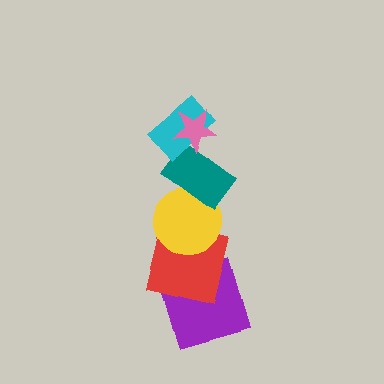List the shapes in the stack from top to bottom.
From top to bottom: the pink star, the cyan rectangle, the teal rectangle, the yellow circle, the red square, the purple square.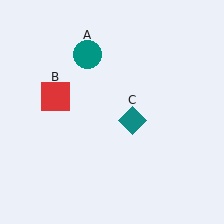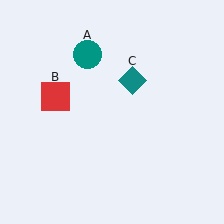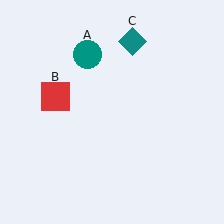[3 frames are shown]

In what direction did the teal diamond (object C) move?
The teal diamond (object C) moved up.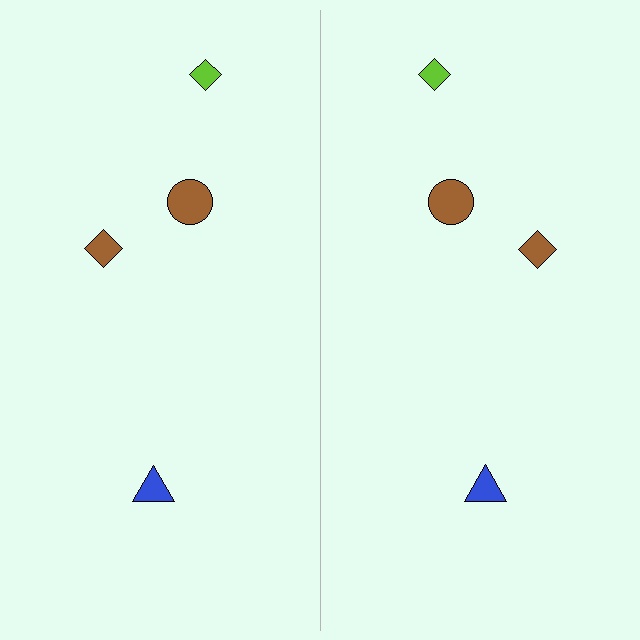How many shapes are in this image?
There are 8 shapes in this image.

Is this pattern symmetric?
Yes, this pattern has bilateral (reflection) symmetry.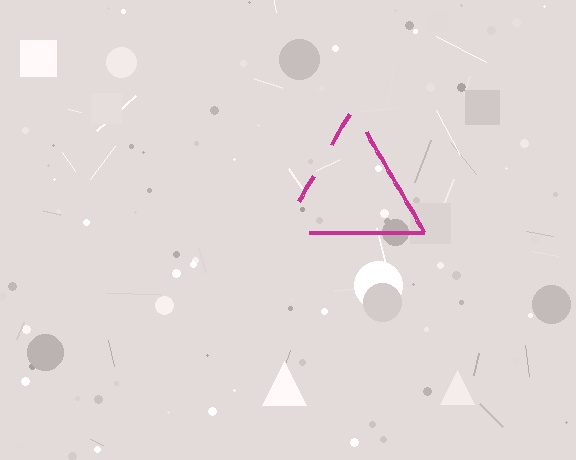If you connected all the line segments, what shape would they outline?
They would outline a triangle.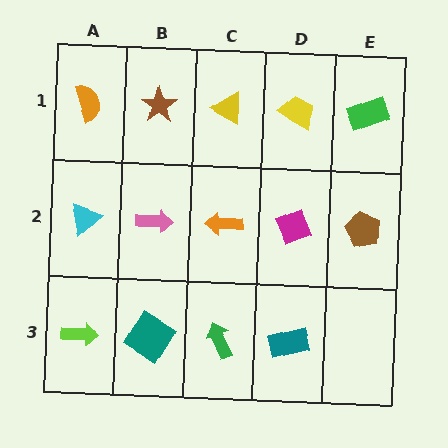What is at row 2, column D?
A magenta diamond.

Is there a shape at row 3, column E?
No, that cell is empty.